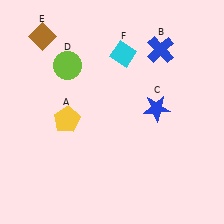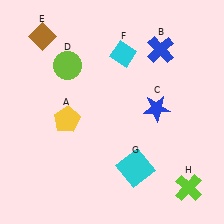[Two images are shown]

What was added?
A cyan square (G), a lime cross (H) were added in Image 2.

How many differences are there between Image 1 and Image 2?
There are 2 differences between the two images.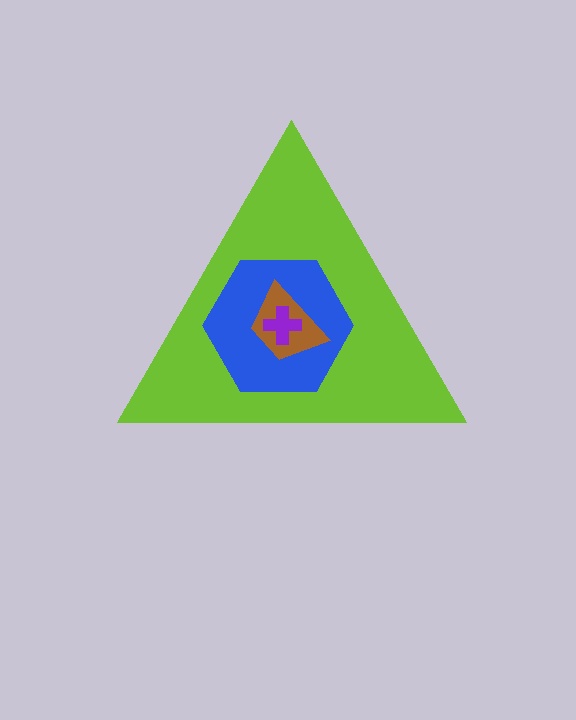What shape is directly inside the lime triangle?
The blue hexagon.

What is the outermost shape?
The lime triangle.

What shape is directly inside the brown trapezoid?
The purple cross.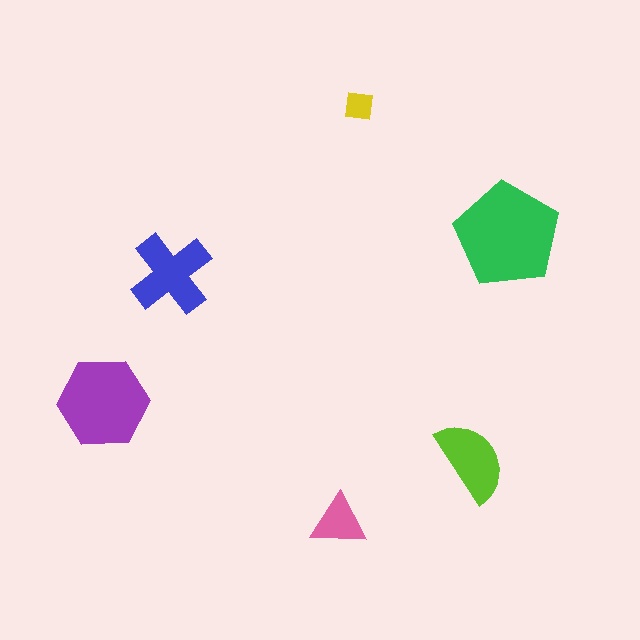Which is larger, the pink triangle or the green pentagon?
The green pentagon.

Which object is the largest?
The green pentagon.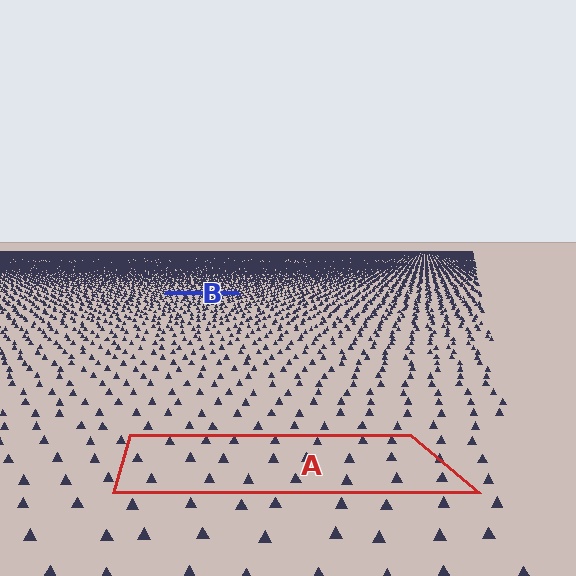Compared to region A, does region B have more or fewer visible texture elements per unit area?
Region B has more texture elements per unit area — they are packed more densely because it is farther away.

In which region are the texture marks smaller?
The texture marks are smaller in region B, because it is farther away.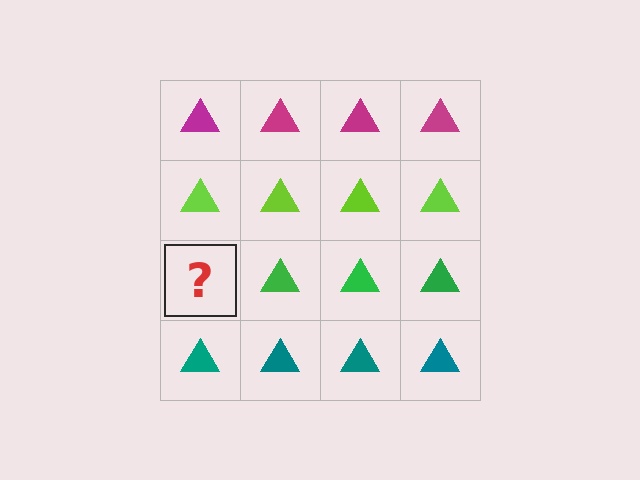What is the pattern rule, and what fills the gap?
The rule is that each row has a consistent color. The gap should be filled with a green triangle.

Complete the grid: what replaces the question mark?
The question mark should be replaced with a green triangle.